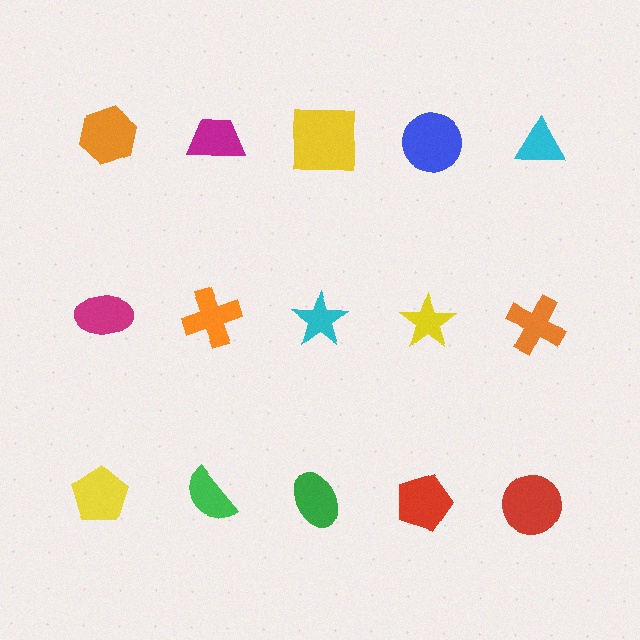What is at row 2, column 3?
A cyan star.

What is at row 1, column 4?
A blue circle.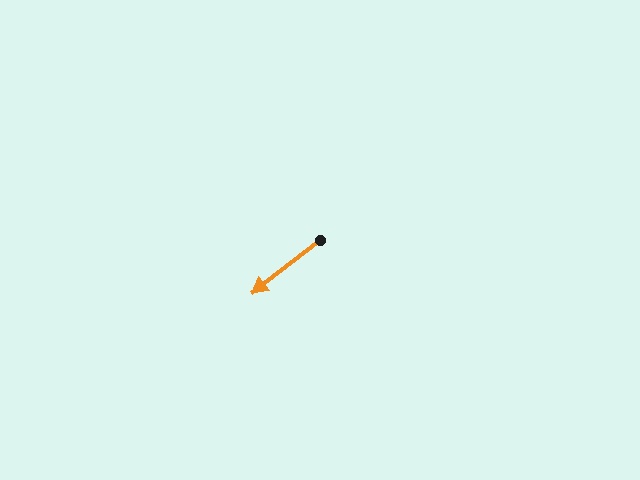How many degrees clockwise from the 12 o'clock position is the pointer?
Approximately 232 degrees.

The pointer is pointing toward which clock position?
Roughly 8 o'clock.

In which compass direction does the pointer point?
Southwest.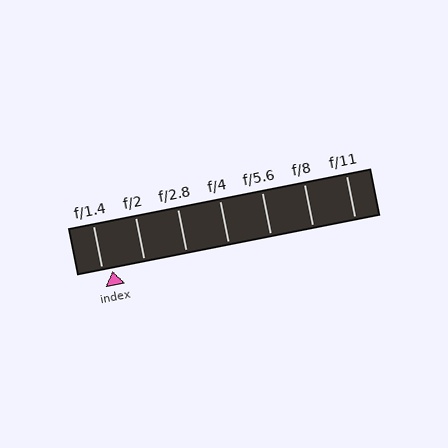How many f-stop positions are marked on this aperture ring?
There are 7 f-stop positions marked.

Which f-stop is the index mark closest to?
The index mark is closest to f/1.4.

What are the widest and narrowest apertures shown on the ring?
The widest aperture shown is f/1.4 and the narrowest is f/11.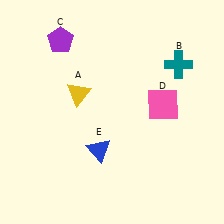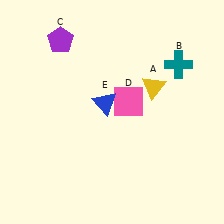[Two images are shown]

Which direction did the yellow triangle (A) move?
The yellow triangle (A) moved right.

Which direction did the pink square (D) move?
The pink square (D) moved left.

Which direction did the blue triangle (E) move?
The blue triangle (E) moved up.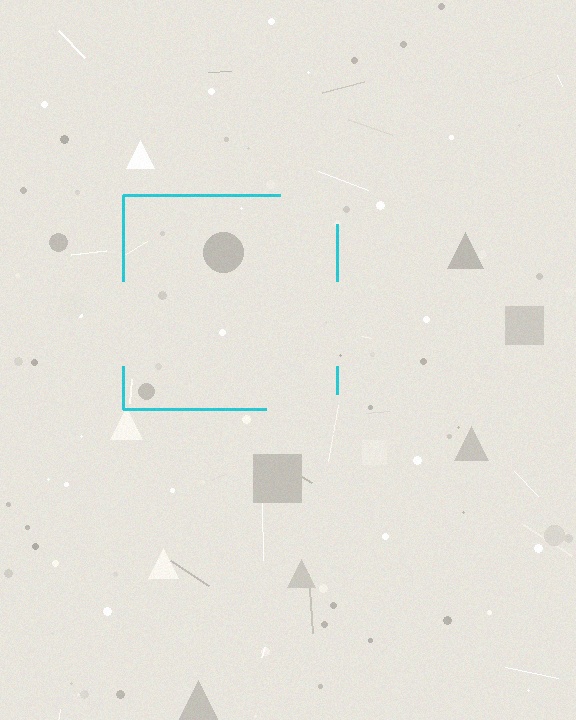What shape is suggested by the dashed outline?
The dashed outline suggests a square.